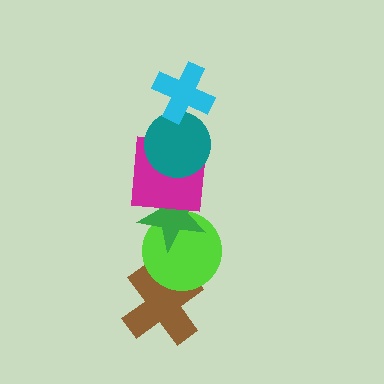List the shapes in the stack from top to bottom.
From top to bottom: the cyan cross, the teal circle, the magenta square, the green star, the lime circle, the brown cross.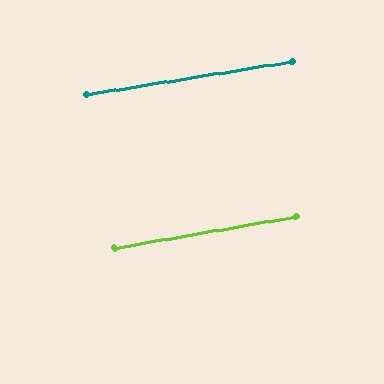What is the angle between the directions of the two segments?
Approximately 1 degree.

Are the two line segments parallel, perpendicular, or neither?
Parallel — their directions differ by only 0.8°.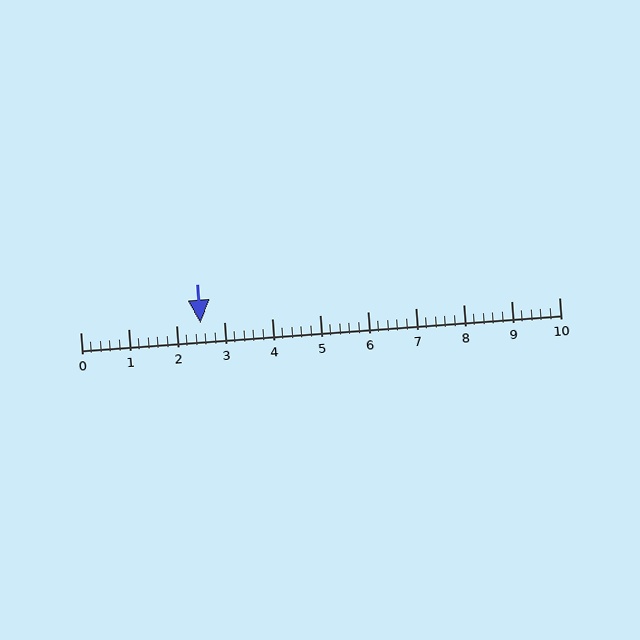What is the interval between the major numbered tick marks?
The major tick marks are spaced 1 units apart.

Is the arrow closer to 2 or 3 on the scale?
The arrow is closer to 3.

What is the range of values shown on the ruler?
The ruler shows values from 0 to 10.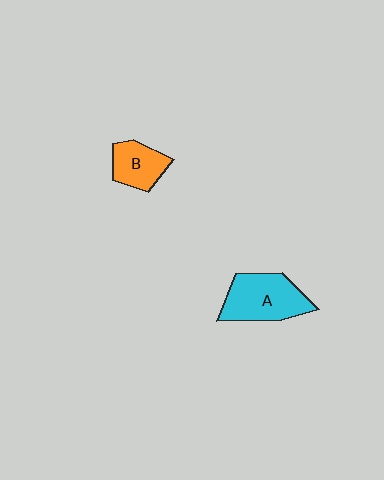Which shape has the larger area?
Shape A (cyan).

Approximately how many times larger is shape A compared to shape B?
Approximately 1.6 times.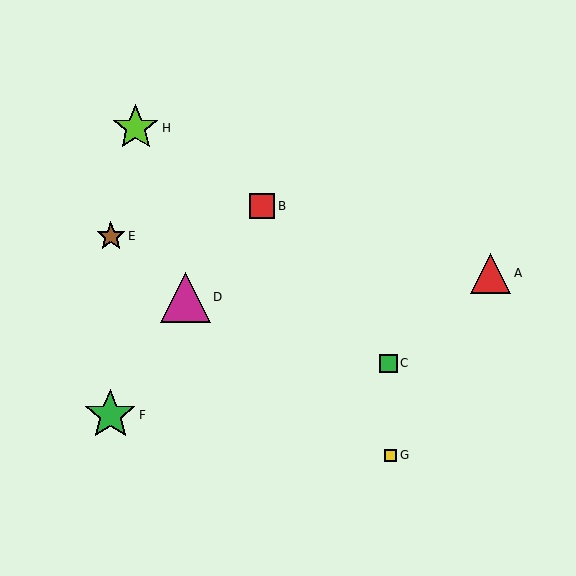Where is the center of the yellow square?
The center of the yellow square is at (391, 455).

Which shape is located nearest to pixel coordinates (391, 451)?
The yellow square (labeled G) at (391, 455) is nearest to that location.